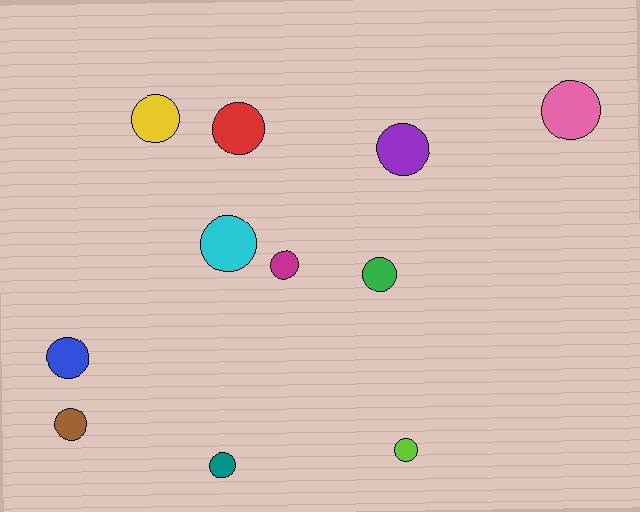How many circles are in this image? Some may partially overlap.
There are 11 circles.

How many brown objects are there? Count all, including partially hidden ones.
There is 1 brown object.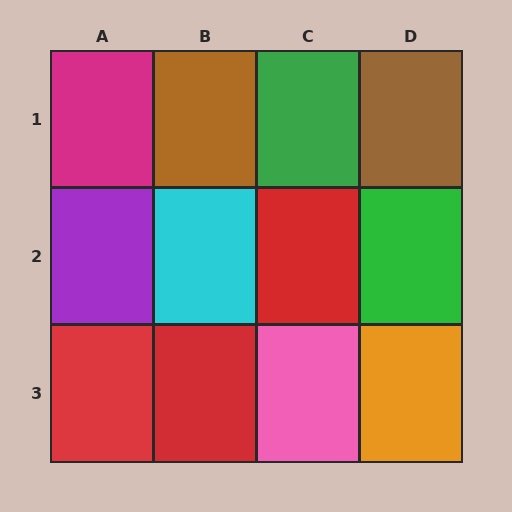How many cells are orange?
1 cell is orange.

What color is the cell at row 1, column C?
Green.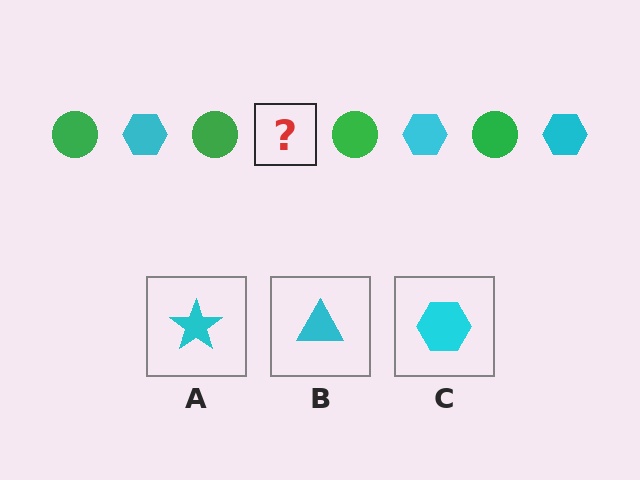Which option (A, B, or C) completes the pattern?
C.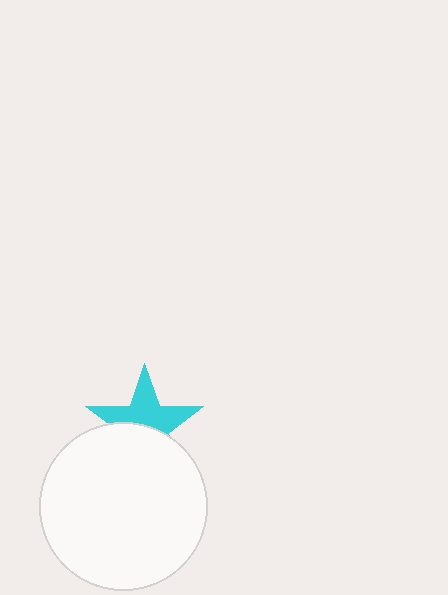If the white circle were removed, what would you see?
You would see the complete cyan star.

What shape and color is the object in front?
The object in front is a white circle.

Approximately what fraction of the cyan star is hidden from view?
Roughly 45% of the cyan star is hidden behind the white circle.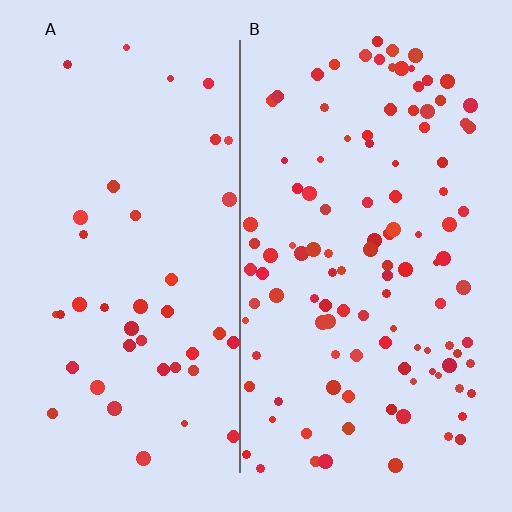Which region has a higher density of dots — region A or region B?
B (the right).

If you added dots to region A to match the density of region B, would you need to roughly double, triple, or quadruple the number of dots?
Approximately triple.